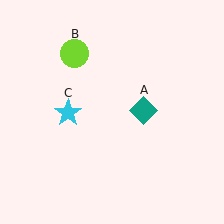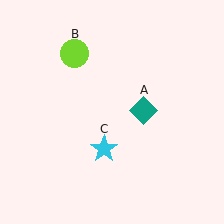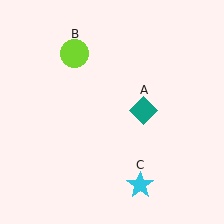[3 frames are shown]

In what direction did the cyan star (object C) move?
The cyan star (object C) moved down and to the right.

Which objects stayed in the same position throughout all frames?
Teal diamond (object A) and lime circle (object B) remained stationary.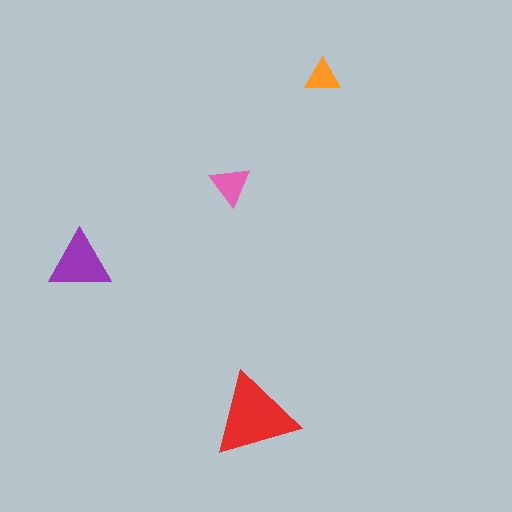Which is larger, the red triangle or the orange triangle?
The red one.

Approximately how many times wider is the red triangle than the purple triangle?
About 1.5 times wider.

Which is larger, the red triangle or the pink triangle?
The red one.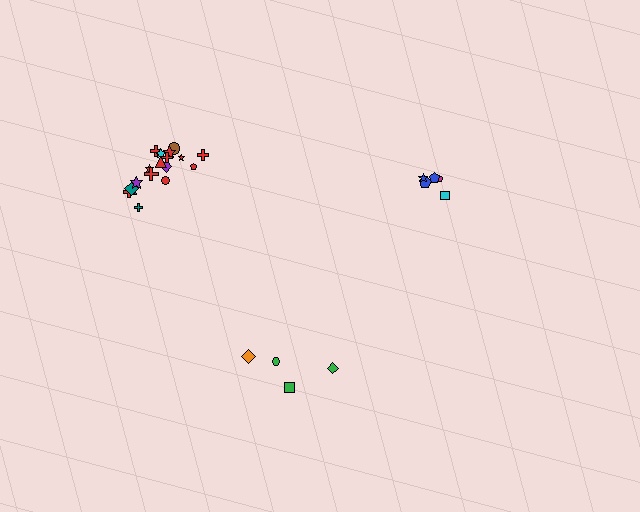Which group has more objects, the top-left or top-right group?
The top-left group.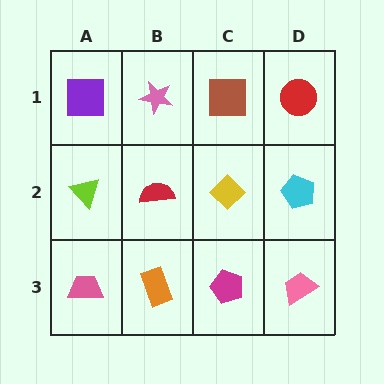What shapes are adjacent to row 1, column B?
A red semicircle (row 2, column B), a purple square (row 1, column A), a brown square (row 1, column C).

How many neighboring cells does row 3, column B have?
3.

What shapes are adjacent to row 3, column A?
A lime triangle (row 2, column A), an orange rectangle (row 3, column B).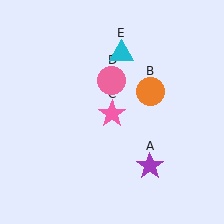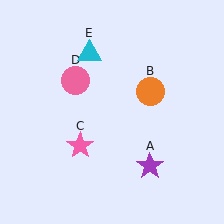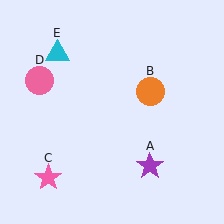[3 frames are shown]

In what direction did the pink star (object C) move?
The pink star (object C) moved down and to the left.